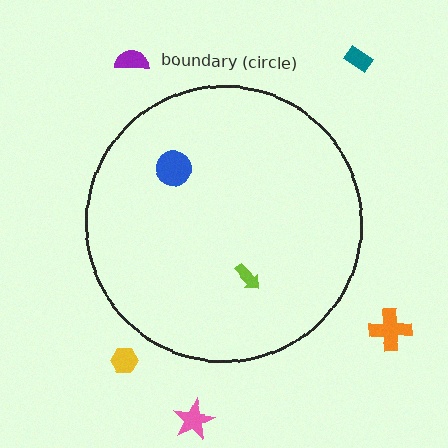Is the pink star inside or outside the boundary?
Outside.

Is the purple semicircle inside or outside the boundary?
Outside.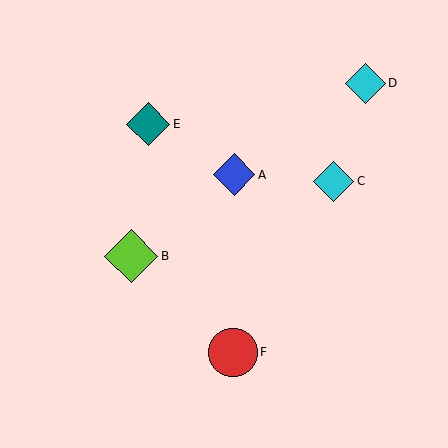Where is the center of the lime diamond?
The center of the lime diamond is at (131, 256).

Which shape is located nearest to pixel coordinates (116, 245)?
The lime diamond (labeled B) at (131, 256) is nearest to that location.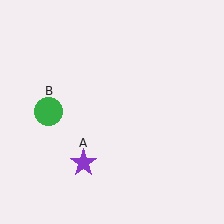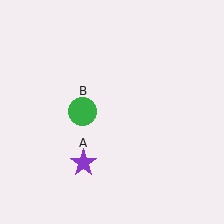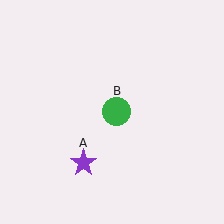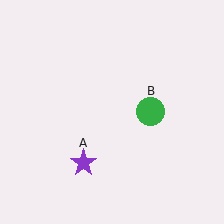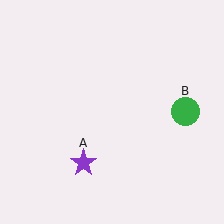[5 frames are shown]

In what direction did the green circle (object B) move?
The green circle (object B) moved right.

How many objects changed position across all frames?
1 object changed position: green circle (object B).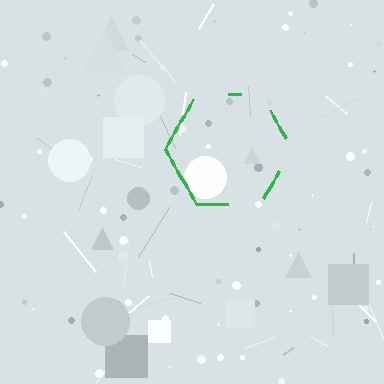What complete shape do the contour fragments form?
The contour fragments form a hexagon.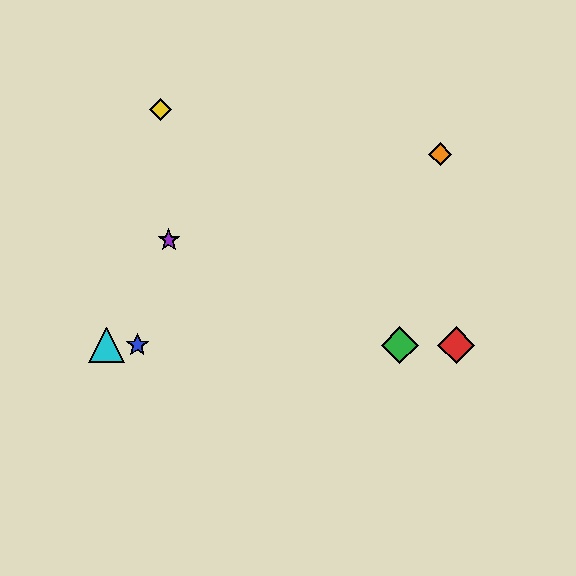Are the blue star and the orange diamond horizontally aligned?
No, the blue star is at y≈345 and the orange diamond is at y≈154.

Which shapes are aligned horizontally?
The red diamond, the blue star, the green diamond, the cyan triangle are aligned horizontally.